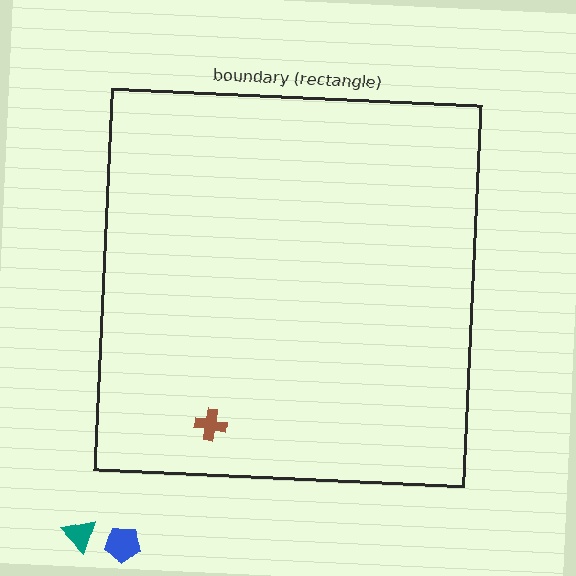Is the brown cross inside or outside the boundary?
Inside.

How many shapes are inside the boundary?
1 inside, 2 outside.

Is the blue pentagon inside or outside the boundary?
Outside.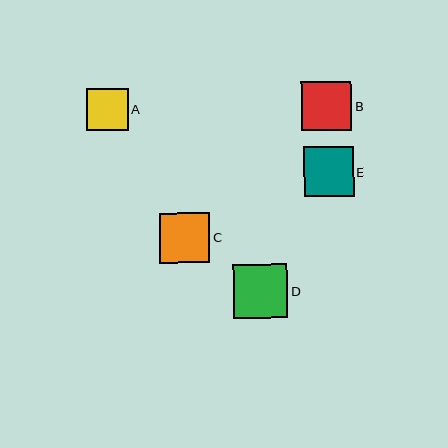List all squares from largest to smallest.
From largest to smallest: D, C, E, B, A.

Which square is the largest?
Square D is the largest with a size of approximately 54 pixels.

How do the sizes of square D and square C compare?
Square D and square C are approximately the same size.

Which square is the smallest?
Square A is the smallest with a size of approximately 42 pixels.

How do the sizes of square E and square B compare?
Square E and square B are approximately the same size.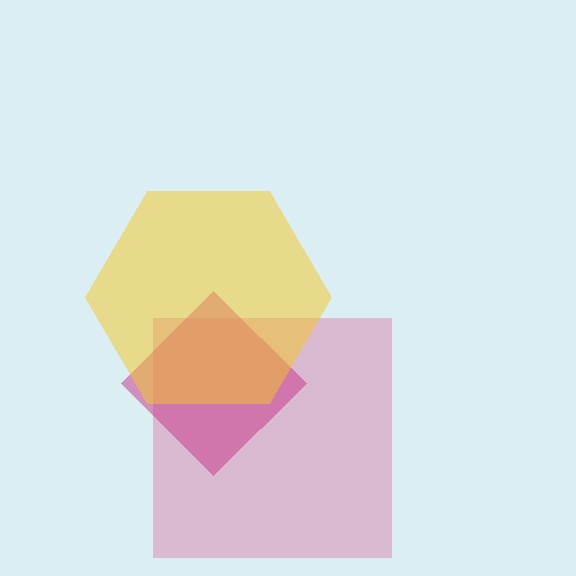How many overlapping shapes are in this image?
There are 3 overlapping shapes in the image.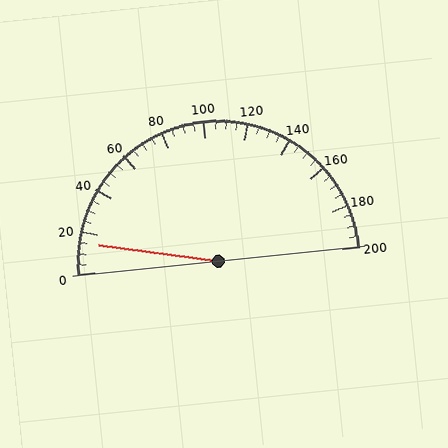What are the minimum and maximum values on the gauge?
The gauge ranges from 0 to 200.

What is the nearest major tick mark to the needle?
The nearest major tick mark is 20.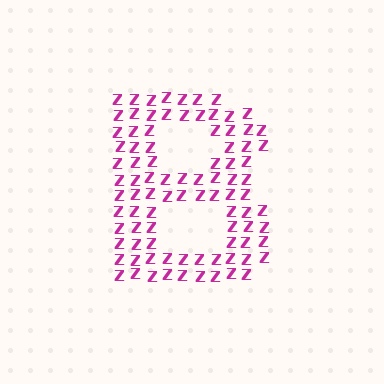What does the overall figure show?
The overall figure shows the letter B.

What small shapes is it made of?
It is made of small letter Z's.